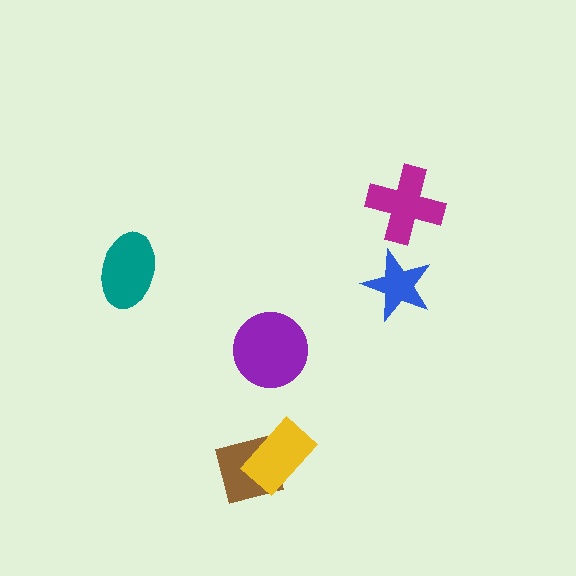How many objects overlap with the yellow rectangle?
1 object overlaps with the yellow rectangle.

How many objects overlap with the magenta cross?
0 objects overlap with the magenta cross.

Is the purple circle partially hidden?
No, no other shape covers it.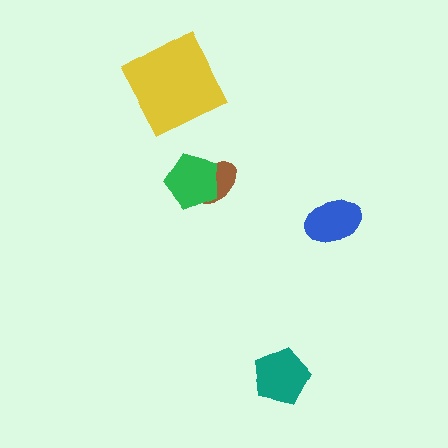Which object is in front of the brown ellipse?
The green pentagon is in front of the brown ellipse.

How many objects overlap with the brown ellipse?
1 object overlaps with the brown ellipse.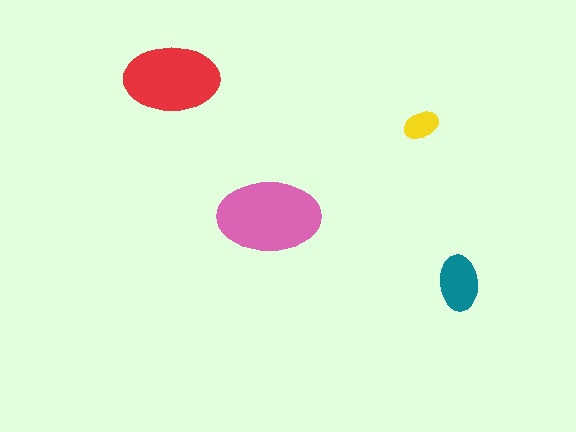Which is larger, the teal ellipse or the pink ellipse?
The pink one.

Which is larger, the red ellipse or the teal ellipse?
The red one.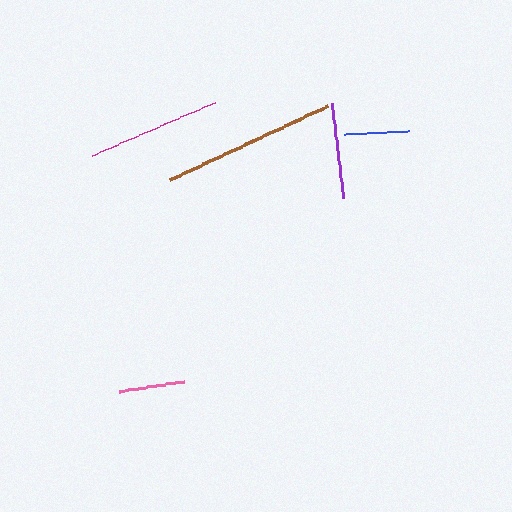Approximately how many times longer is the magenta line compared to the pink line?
The magenta line is approximately 2.1 times the length of the pink line.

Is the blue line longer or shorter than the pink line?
The pink line is longer than the blue line.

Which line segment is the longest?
The brown line is the longest at approximately 174 pixels.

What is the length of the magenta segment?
The magenta segment is approximately 134 pixels long.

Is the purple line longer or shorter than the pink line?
The purple line is longer than the pink line.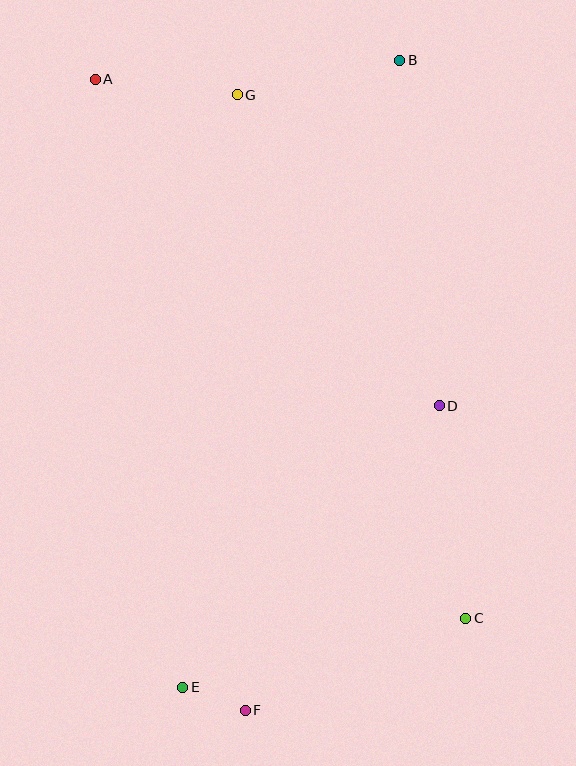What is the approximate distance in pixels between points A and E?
The distance between A and E is approximately 614 pixels.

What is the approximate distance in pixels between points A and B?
The distance between A and B is approximately 305 pixels.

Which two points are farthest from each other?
Points B and F are farthest from each other.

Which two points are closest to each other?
Points E and F are closest to each other.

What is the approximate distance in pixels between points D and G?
The distance between D and G is approximately 371 pixels.